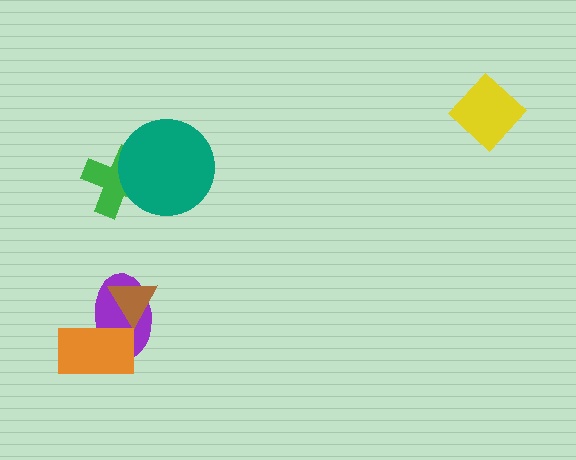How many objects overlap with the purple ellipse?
2 objects overlap with the purple ellipse.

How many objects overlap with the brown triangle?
1 object overlaps with the brown triangle.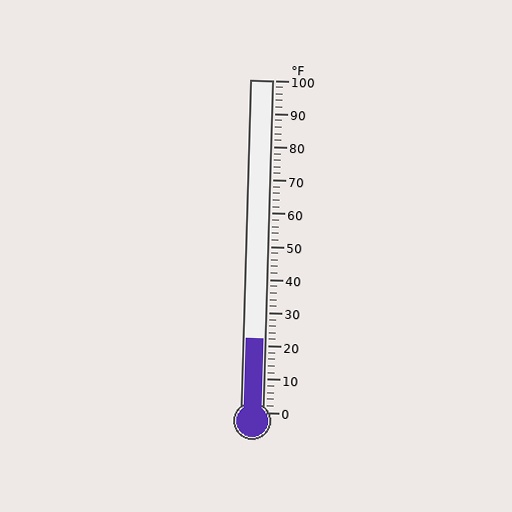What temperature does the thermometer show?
The thermometer shows approximately 22°F.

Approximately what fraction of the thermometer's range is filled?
The thermometer is filled to approximately 20% of its range.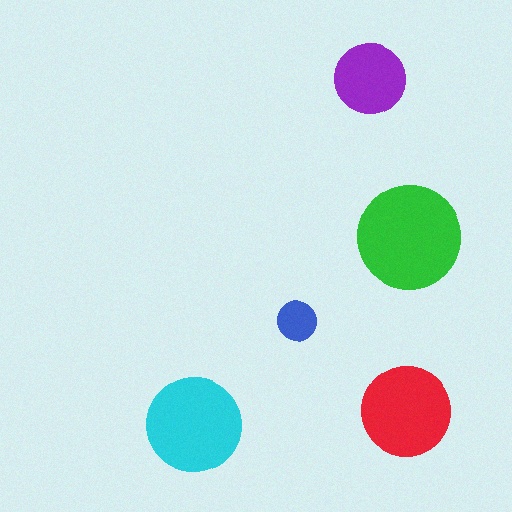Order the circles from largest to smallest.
the green one, the cyan one, the red one, the purple one, the blue one.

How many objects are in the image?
There are 5 objects in the image.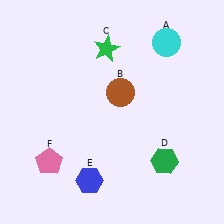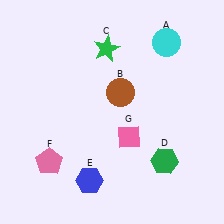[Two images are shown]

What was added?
A pink diamond (G) was added in Image 2.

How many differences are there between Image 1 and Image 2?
There is 1 difference between the two images.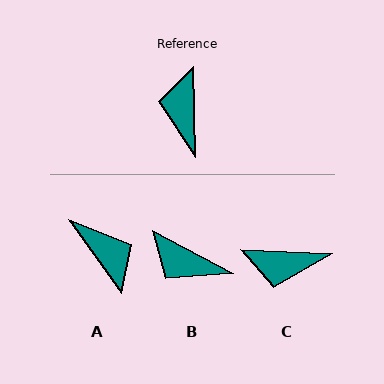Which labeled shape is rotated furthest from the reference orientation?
A, about 146 degrees away.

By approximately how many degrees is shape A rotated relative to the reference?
Approximately 146 degrees clockwise.